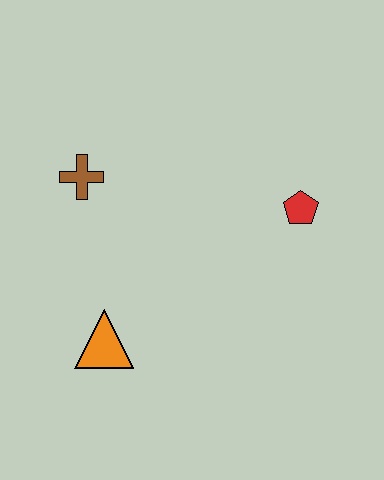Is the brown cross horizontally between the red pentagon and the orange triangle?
No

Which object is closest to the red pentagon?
The brown cross is closest to the red pentagon.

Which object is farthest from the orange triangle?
The red pentagon is farthest from the orange triangle.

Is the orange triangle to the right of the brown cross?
Yes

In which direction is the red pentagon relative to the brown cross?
The red pentagon is to the right of the brown cross.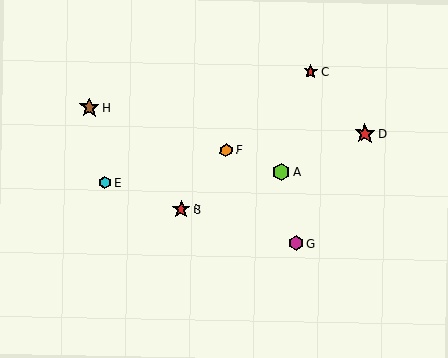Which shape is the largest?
The red star (labeled D) is the largest.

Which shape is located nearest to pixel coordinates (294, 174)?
The lime hexagon (labeled A) at (281, 172) is nearest to that location.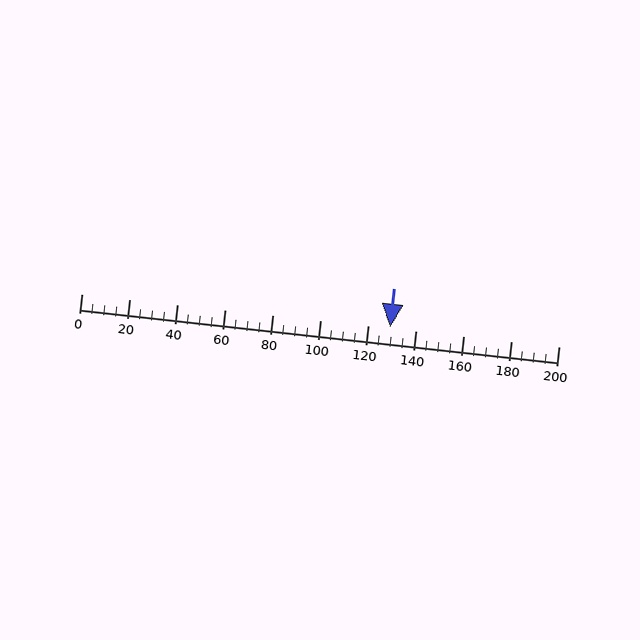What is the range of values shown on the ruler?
The ruler shows values from 0 to 200.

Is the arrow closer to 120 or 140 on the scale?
The arrow is closer to 120.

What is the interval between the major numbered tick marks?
The major tick marks are spaced 20 units apart.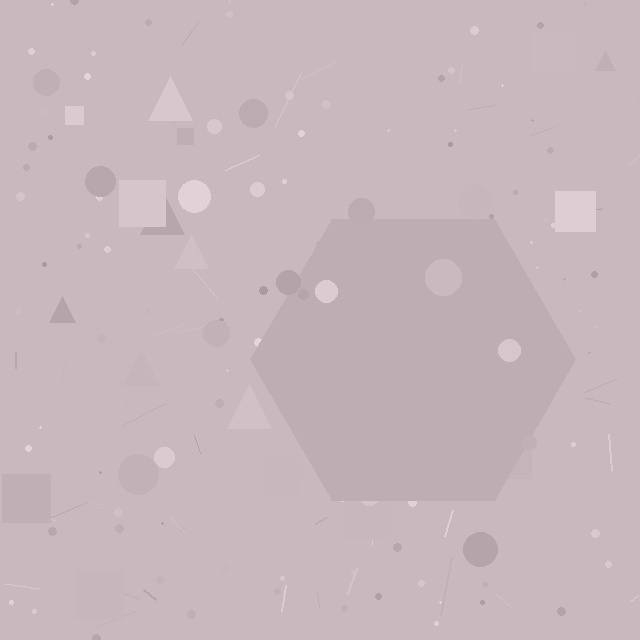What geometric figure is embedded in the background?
A hexagon is embedded in the background.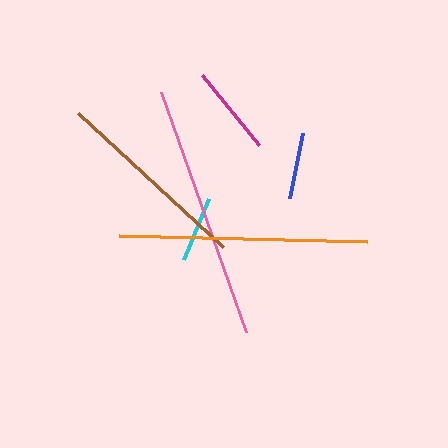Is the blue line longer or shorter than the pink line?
The pink line is longer than the blue line.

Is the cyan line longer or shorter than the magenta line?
The magenta line is longer than the cyan line.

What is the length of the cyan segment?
The cyan segment is approximately 65 pixels long.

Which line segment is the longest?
The pink line is the longest at approximately 254 pixels.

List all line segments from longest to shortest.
From longest to shortest: pink, orange, brown, magenta, cyan, blue.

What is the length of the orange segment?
The orange segment is approximately 248 pixels long.